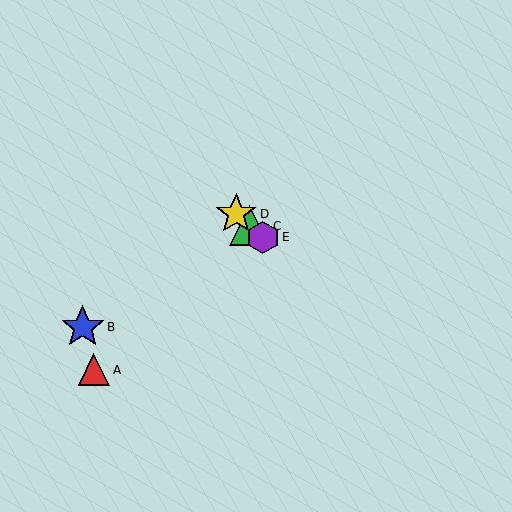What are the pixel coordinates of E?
Object E is at (263, 237).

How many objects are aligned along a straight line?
3 objects (C, D, E) are aligned along a straight line.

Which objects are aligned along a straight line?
Objects C, D, E are aligned along a straight line.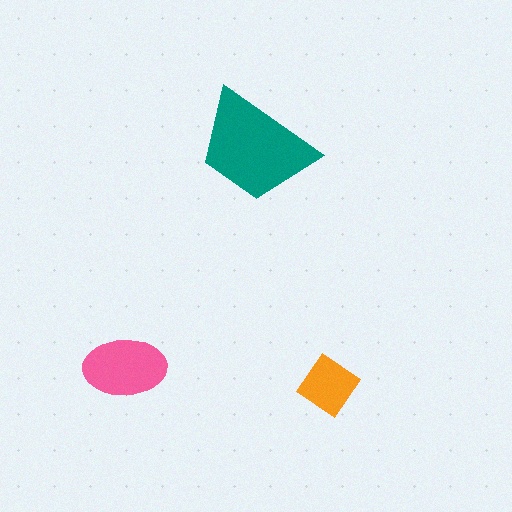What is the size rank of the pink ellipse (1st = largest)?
2nd.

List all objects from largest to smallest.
The teal trapezoid, the pink ellipse, the orange diamond.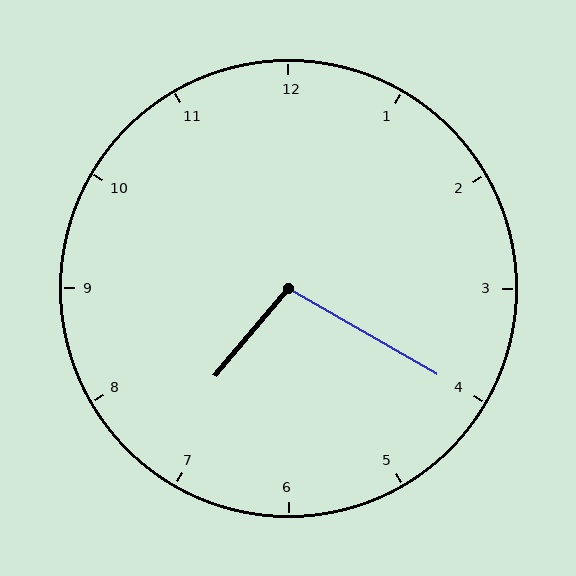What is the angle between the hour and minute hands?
Approximately 100 degrees.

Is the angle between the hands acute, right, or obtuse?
It is obtuse.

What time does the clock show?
7:20.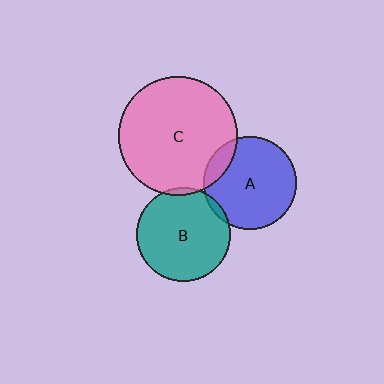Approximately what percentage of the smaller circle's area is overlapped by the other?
Approximately 5%.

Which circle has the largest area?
Circle C (pink).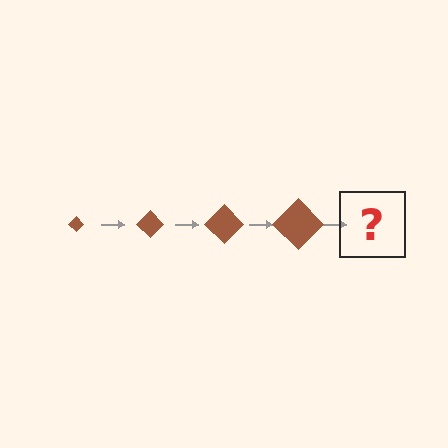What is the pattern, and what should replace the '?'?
The pattern is that the diamond gets progressively larger each step. The '?' should be a brown diamond, larger than the previous one.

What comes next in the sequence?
The next element should be a brown diamond, larger than the previous one.